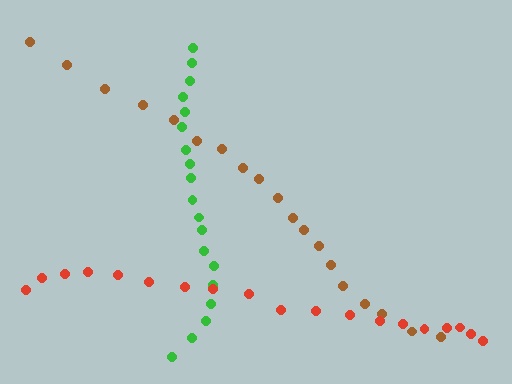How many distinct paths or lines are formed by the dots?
There are 3 distinct paths.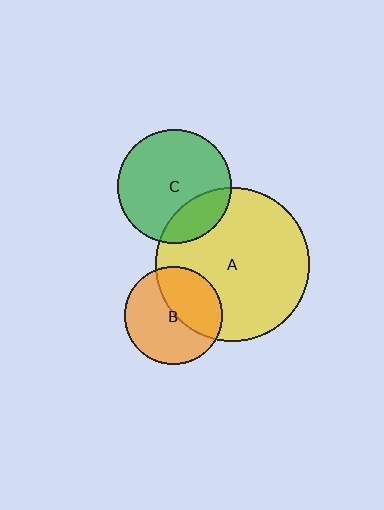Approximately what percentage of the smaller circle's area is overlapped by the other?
Approximately 20%.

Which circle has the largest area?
Circle A (yellow).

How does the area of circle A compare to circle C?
Approximately 1.8 times.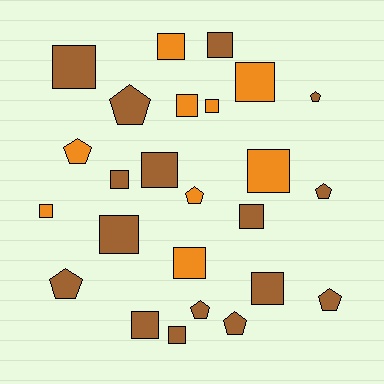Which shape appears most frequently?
Square, with 16 objects.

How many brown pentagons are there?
There are 7 brown pentagons.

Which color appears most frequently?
Brown, with 16 objects.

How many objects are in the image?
There are 25 objects.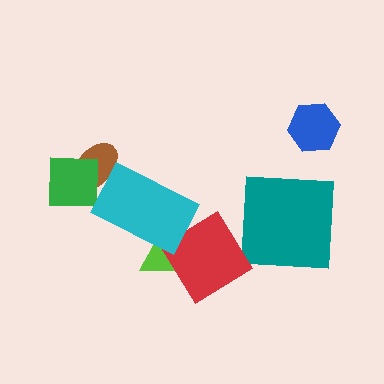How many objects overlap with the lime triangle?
2 objects overlap with the lime triangle.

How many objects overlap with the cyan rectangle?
3 objects overlap with the cyan rectangle.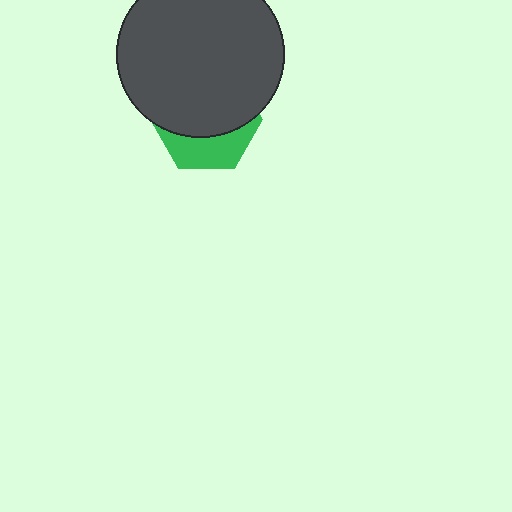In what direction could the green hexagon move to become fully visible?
The green hexagon could move down. That would shift it out from behind the dark gray circle entirely.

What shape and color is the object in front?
The object in front is a dark gray circle.